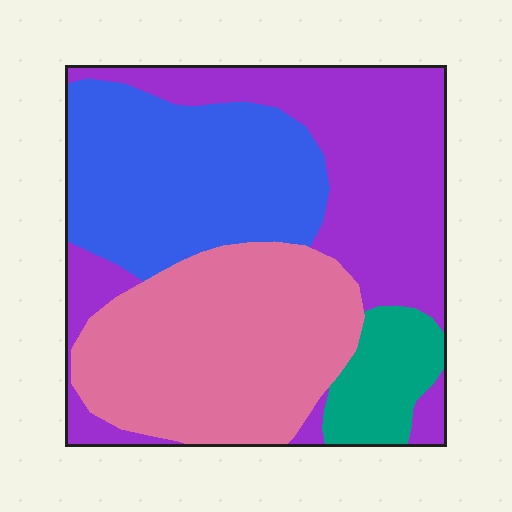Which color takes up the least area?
Teal, at roughly 10%.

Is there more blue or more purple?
Purple.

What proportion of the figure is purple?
Purple covers about 35% of the figure.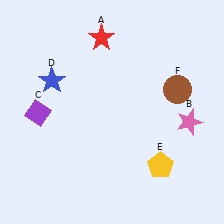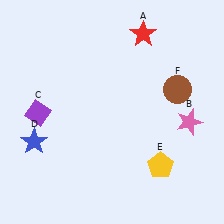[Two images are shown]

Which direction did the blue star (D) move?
The blue star (D) moved down.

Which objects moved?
The objects that moved are: the red star (A), the blue star (D).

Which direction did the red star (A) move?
The red star (A) moved right.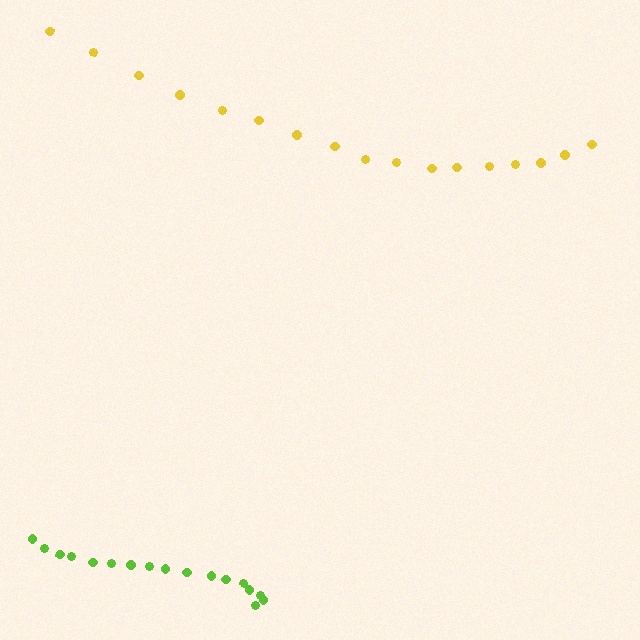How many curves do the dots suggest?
There are 2 distinct paths.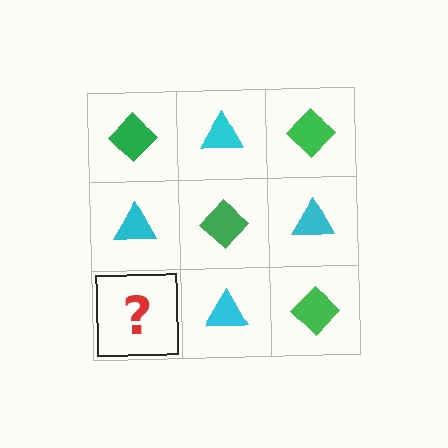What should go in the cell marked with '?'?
The missing cell should contain a green diamond.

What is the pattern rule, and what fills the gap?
The rule is that it alternates green diamond and cyan triangle in a checkerboard pattern. The gap should be filled with a green diamond.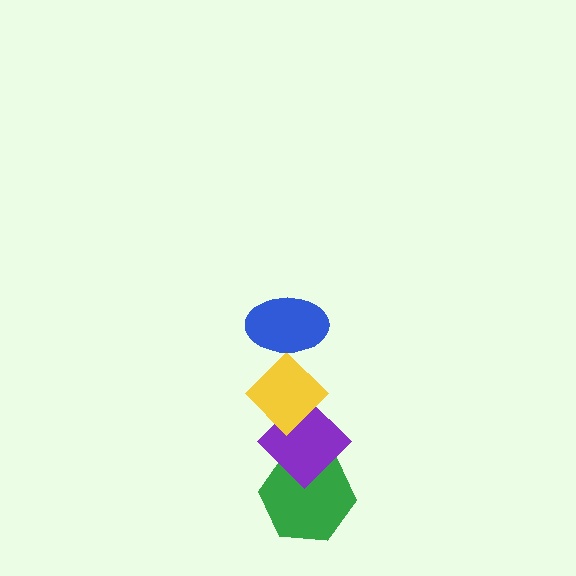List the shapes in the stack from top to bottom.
From top to bottom: the blue ellipse, the yellow diamond, the purple diamond, the green hexagon.